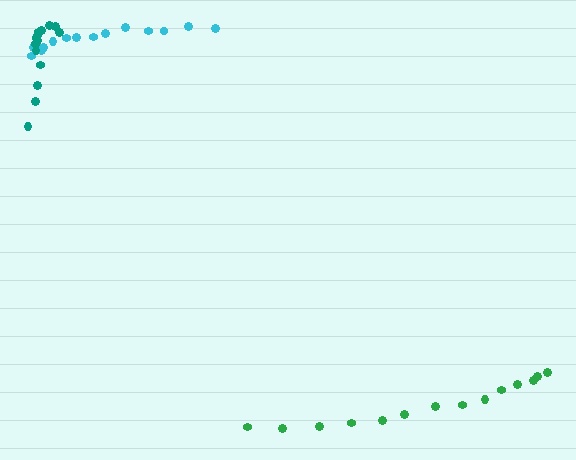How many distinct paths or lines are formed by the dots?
There are 3 distinct paths.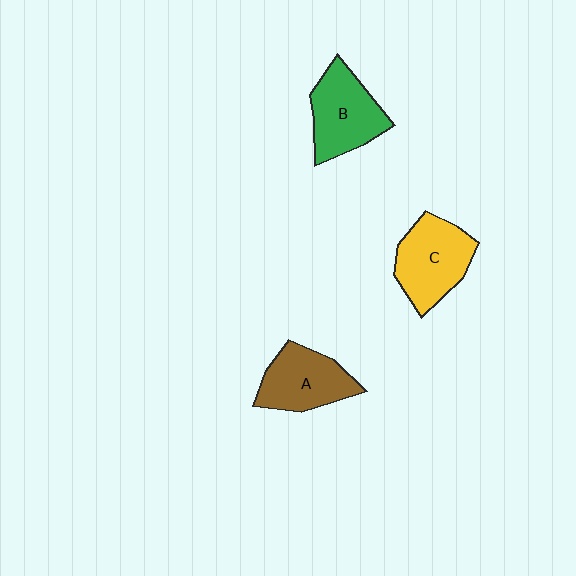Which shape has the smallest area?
Shape A (brown).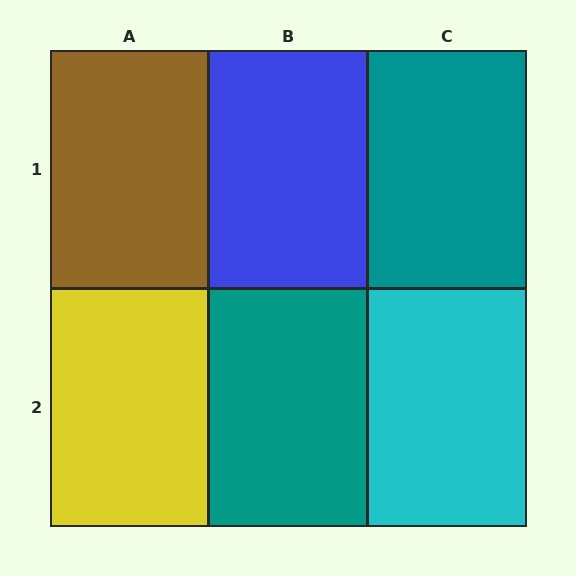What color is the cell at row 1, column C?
Teal.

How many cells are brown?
1 cell is brown.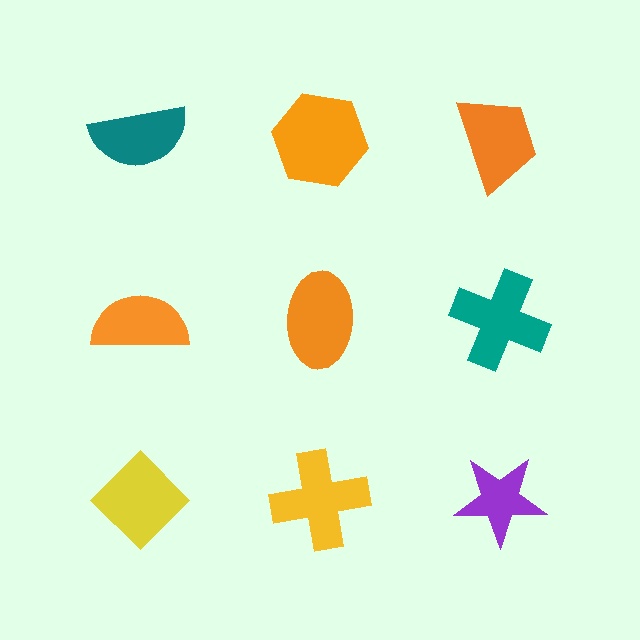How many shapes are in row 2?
3 shapes.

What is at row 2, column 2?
An orange ellipse.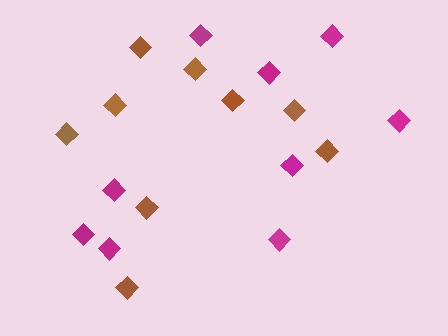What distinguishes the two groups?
There are 2 groups: one group of brown diamonds (9) and one group of magenta diamonds (9).